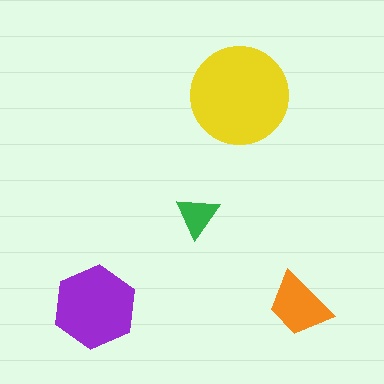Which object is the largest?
The yellow circle.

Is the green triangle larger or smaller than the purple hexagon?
Smaller.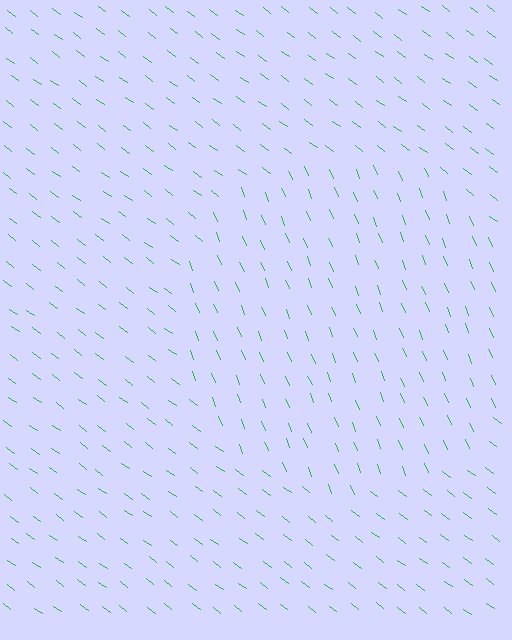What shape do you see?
I see a circle.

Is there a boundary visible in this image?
Yes, there is a texture boundary formed by a change in line orientation.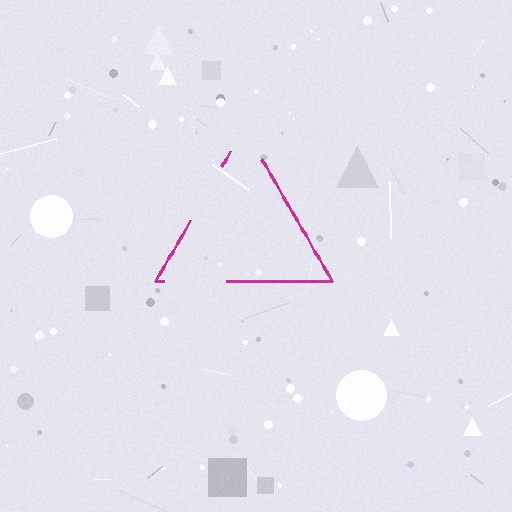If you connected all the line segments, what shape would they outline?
They would outline a triangle.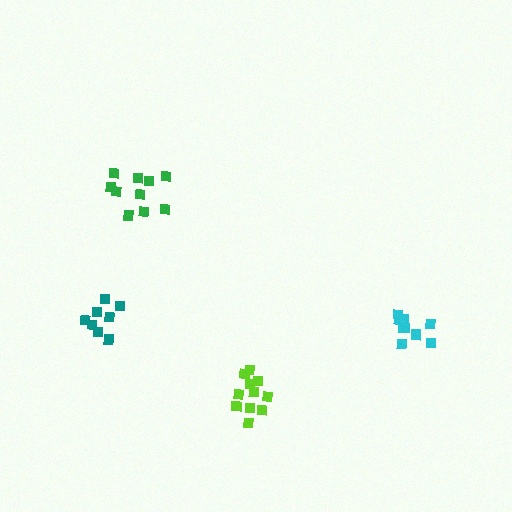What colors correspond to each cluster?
The clusters are colored: teal, lime, green, cyan.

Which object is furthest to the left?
The teal cluster is leftmost.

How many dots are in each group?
Group 1: 8 dots, Group 2: 11 dots, Group 3: 10 dots, Group 4: 9 dots (38 total).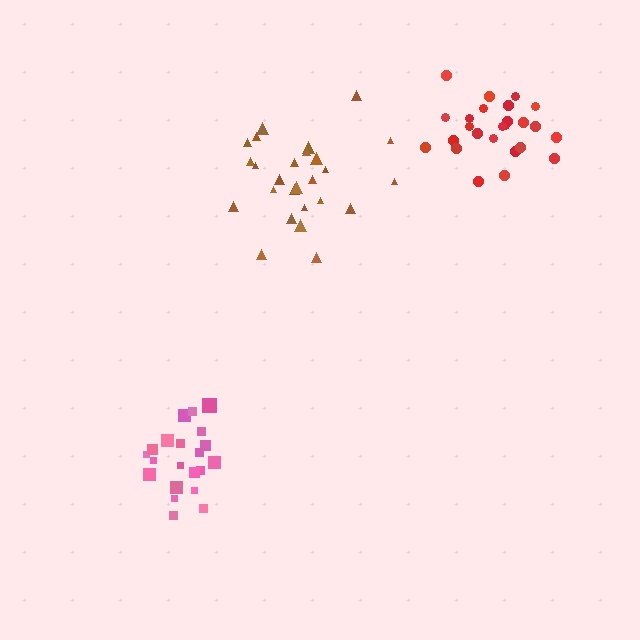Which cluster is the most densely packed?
Pink.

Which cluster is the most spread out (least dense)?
Brown.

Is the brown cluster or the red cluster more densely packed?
Red.